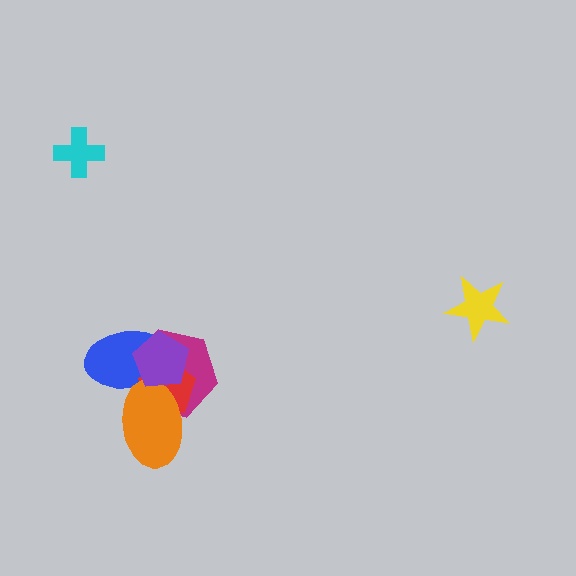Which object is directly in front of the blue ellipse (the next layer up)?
The red pentagon is directly in front of the blue ellipse.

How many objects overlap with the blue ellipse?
4 objects overlap with the blue ellipse.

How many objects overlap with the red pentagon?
4 objects overlap with the red pentagon.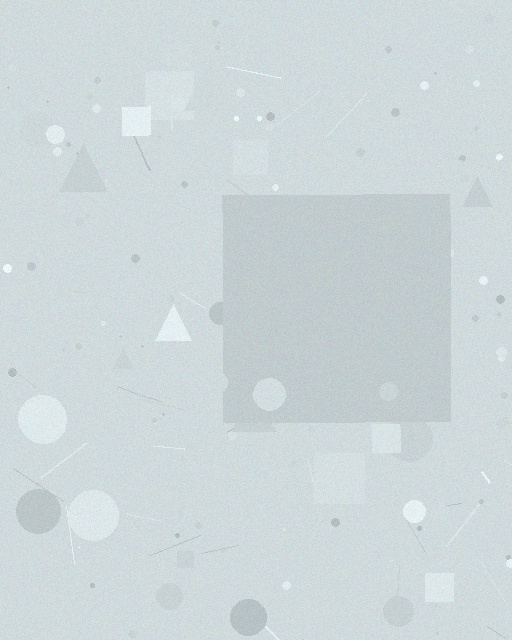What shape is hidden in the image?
A square is hidden in the image.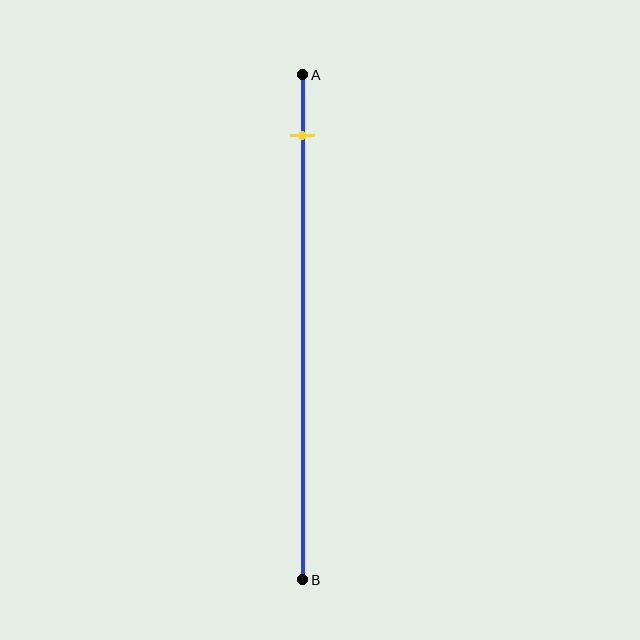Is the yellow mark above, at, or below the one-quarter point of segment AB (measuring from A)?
The yellow mark is above the one-quarter point of segment AB.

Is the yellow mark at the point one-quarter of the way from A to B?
No, the mark is at about 10% from A, not at the 25% one-quarter point.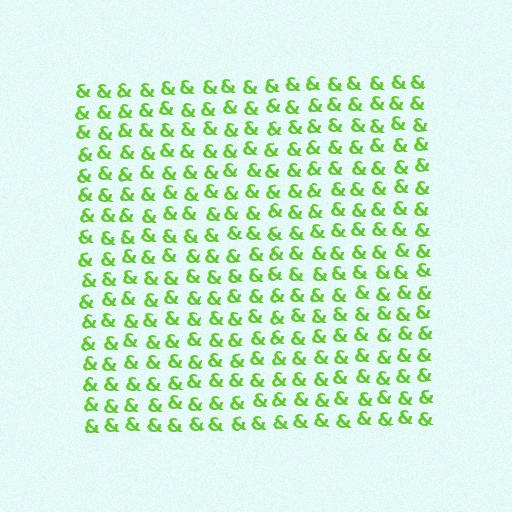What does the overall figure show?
The overall figure shows a square.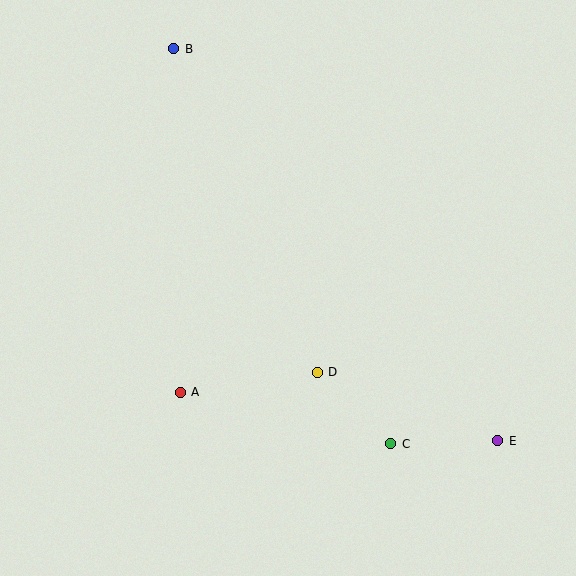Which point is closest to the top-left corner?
Point B is closest to the top-left corner.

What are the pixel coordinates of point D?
Point D is at (317, 372).